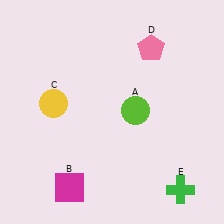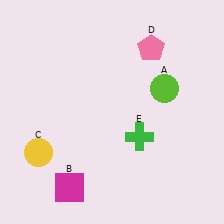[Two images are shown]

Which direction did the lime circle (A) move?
The lime circle (A) moved right.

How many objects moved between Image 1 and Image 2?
3 objects moved between the two images.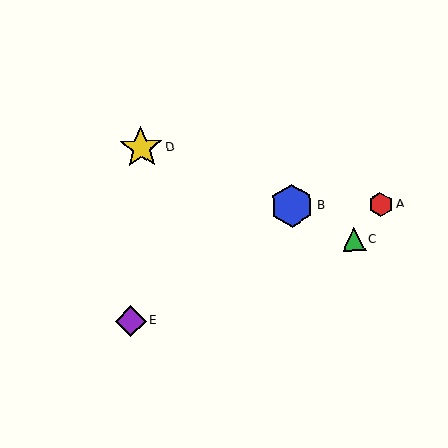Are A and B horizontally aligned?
Yes, both are at y≈204.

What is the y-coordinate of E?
Object E is at y≈321.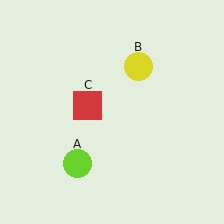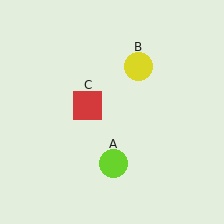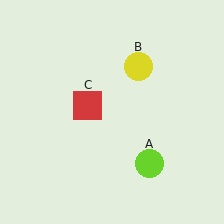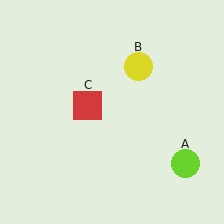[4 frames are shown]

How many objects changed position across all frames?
1 object changed position: lime circle (object A).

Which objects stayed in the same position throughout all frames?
Yellow circle (object B) and red square (object C) remained stationary.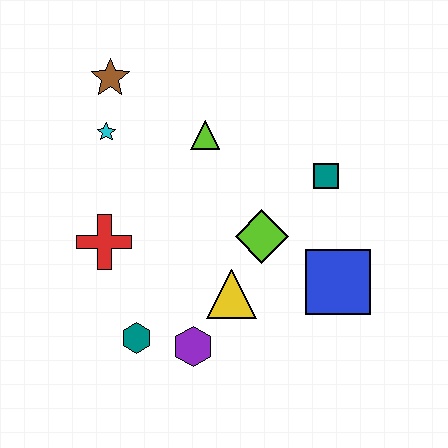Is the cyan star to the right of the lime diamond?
No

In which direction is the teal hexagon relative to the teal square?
The teal hexagon is to the left of the teal square.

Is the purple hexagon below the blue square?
Yes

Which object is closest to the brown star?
The cyan star is closest to the brown star.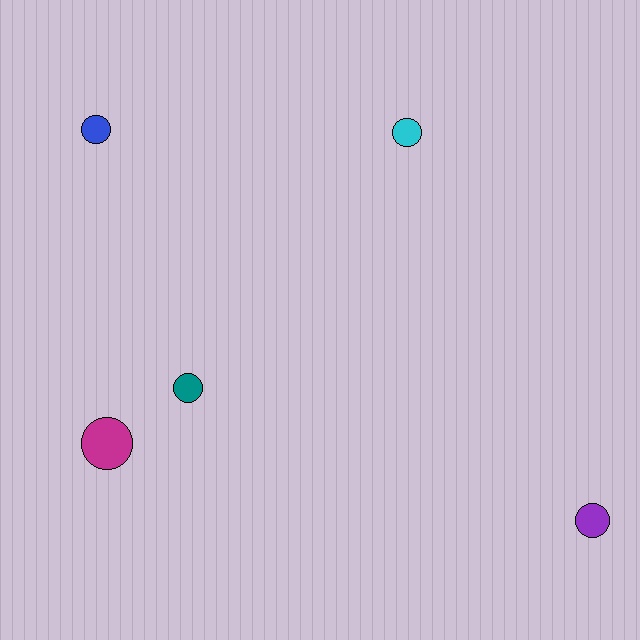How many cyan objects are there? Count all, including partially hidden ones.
There is 1 cyan object.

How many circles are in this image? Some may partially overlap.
There are 5 circles.